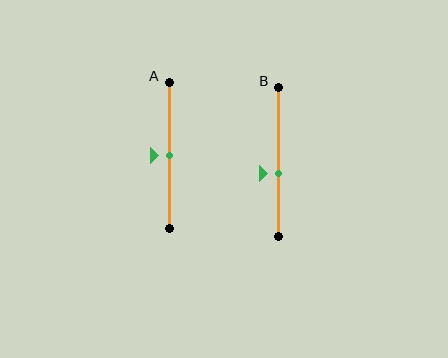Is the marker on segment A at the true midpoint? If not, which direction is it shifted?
Yes, the marker on segment A is at the true midpoint.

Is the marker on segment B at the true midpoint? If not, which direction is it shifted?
No, the marker on segment B is shifted downward by about 8% of the segment length.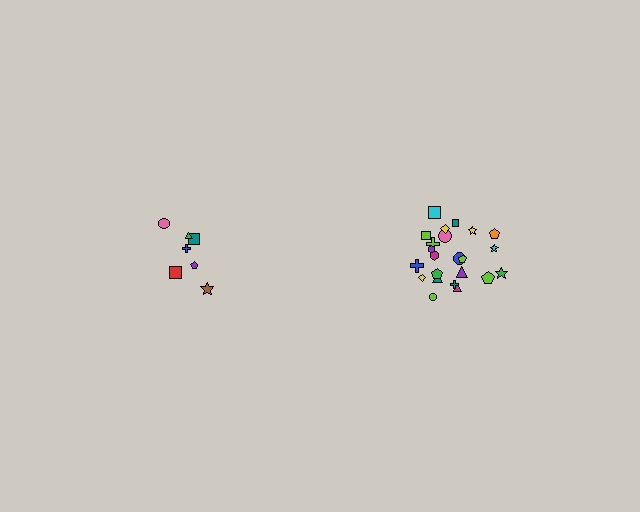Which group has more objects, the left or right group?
The right group.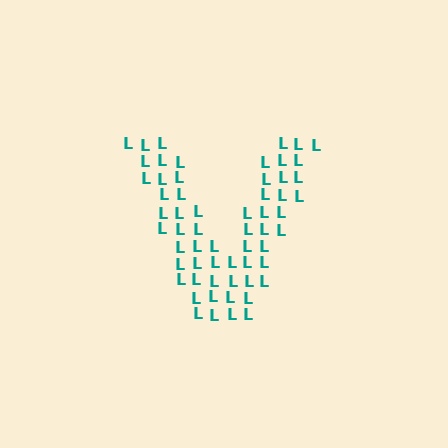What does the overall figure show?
The overall figure shows the letter V.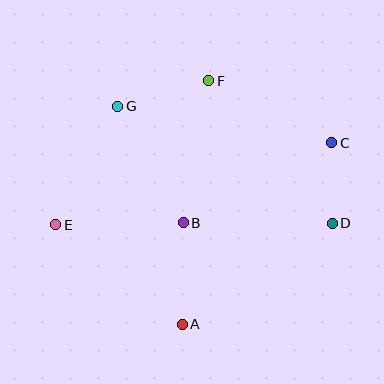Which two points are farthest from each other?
Points C and E are farthest from each other.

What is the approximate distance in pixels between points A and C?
The distance between A and C is approximately 235 pixels.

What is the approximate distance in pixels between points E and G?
The distance between E and G is approximately 134 pixels.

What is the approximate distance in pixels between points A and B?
The distance between A and B is approximately 102 pixels.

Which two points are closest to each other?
Points C and D are closest to each other.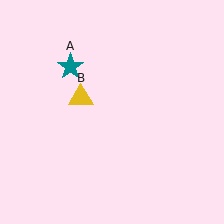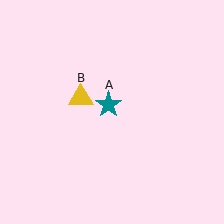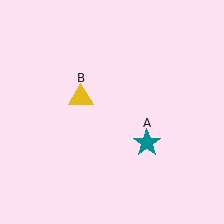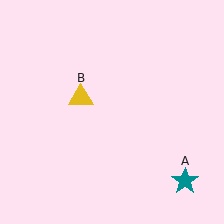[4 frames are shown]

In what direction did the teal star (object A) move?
The teal star (object A) moved down and to the right.